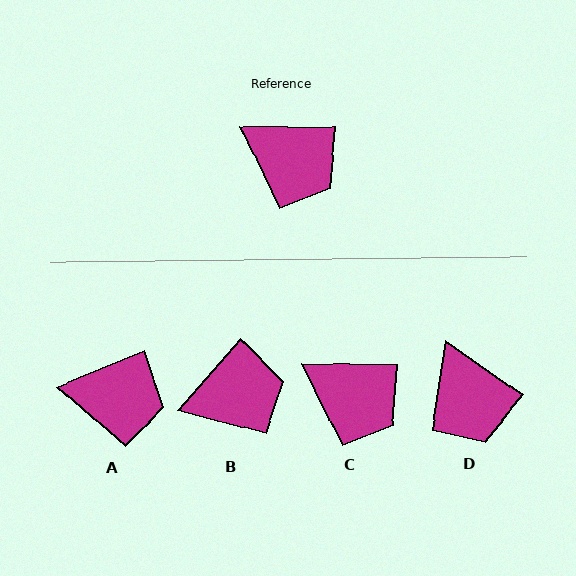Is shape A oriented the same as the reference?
No, it is off by about 23 degrees.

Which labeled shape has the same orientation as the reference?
C.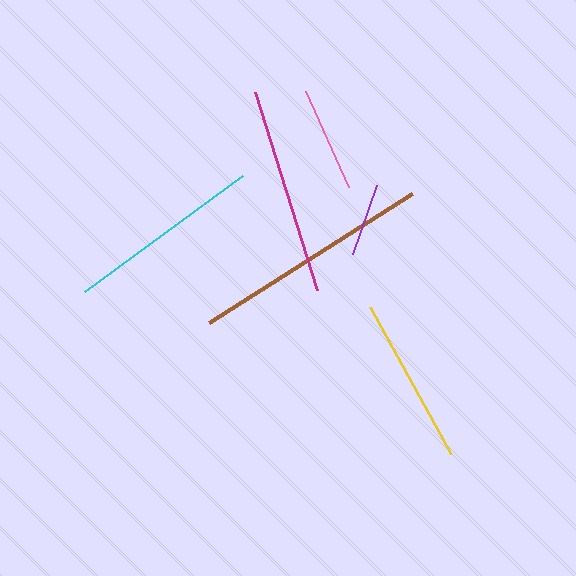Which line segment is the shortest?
The purple line is the shortest at approximately 73 pixels.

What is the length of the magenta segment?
The magenta segment is approximately 207 pixels long.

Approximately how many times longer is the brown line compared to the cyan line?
The brown line is approximately 1.2 times the length of the cyan line.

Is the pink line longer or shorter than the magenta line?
The magenta line is longer than the pink line.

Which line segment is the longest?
The brown line is the longest at approximately 240 pixels.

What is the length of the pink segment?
The pink segment is approximately 105 pixels long.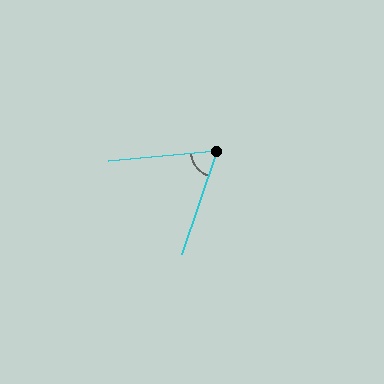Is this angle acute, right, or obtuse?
It is acute.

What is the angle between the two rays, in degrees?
Approximately 66 degrees.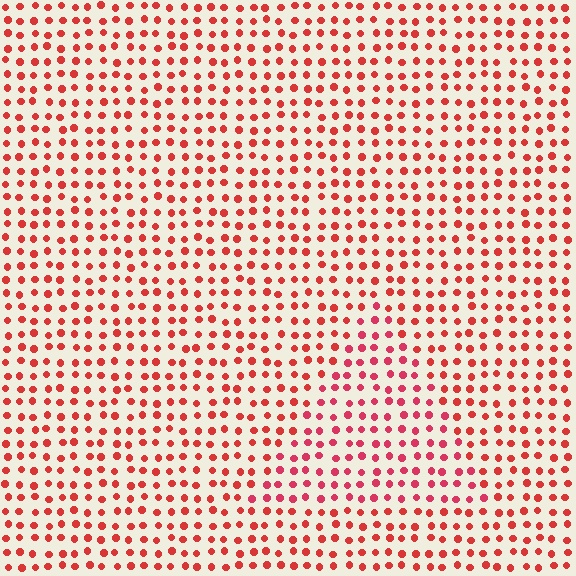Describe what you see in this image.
The image is filled with small red elements in a uniform arrangement. A triangle-shaped region is visible where the elements are tinted to a slightly different hue, forming a subtle color boundary.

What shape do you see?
I see a triangle.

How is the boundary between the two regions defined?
The boundary is defined purely by a slight shift in hue (about 16 degrees). Spacing, size, and orientation are identical on both sides.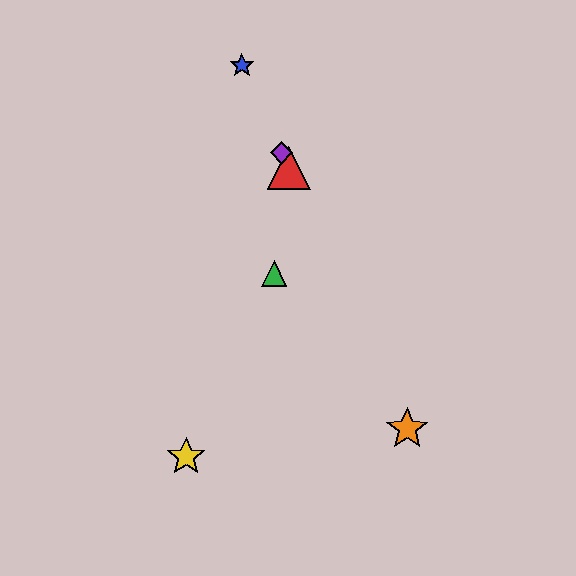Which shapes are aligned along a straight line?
The red triangle, the blue star, the purple diamond, the orange star are aligned along a straight line.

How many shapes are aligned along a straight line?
4 shapes (the red triangle, the blue star, the purple diamond, the orange star) are aligned along a straight line.